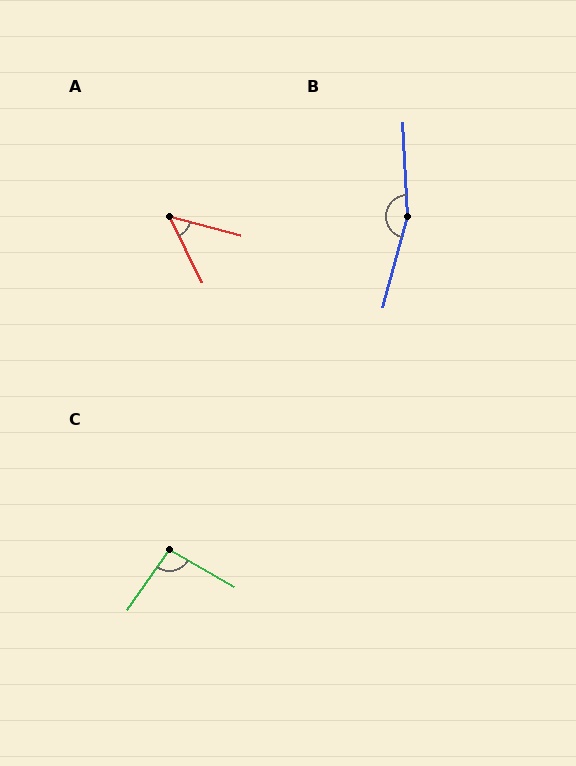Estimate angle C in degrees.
Approximately 95 degrees.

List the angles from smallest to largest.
A (48°), C (95°), B (162°).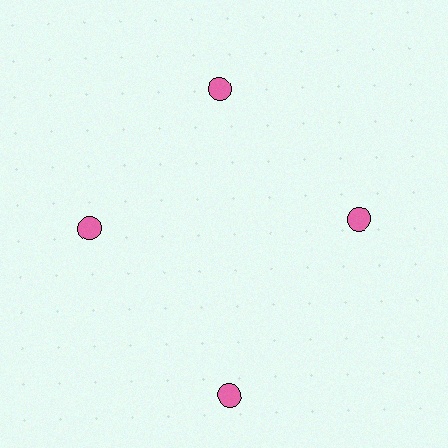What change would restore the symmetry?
The symmetry would be restored by moving it inward, back onto the ring so that all 4 circles sit at equal angles and equal distance from the center.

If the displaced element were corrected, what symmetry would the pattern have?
It would have 4-fold rotational symmetry — the pattern would map onto itself every 90 degrees.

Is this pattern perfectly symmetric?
No. The 4 pink circles are arranged in a ring, but one element near the 6 o'clock position is pushed outward from the center, breaking the 4-fold rotational symmetry.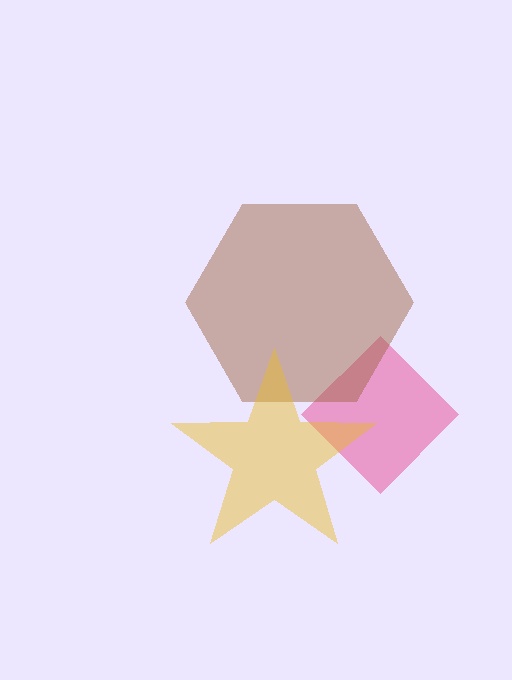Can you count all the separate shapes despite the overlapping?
Yes, there are 3 separate shapes.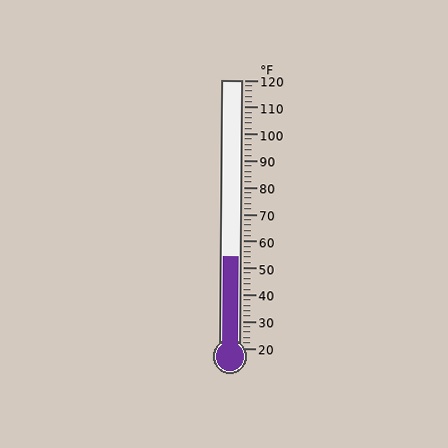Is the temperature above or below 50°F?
The temperature is above 50°F.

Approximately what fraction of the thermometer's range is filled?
The thermometer is filled to approximately 35% of its range.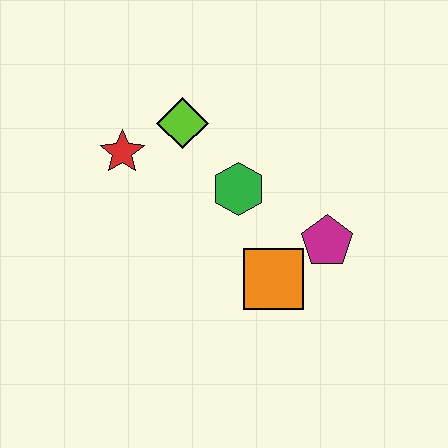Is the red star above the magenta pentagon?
Yes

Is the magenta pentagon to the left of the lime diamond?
No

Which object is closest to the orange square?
The magenta pentagon is closest to the orange square.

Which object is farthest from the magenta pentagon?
The red star is farthest from the magenta pentagon.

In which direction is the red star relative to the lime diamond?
The red star is to the left of the lime diamond.